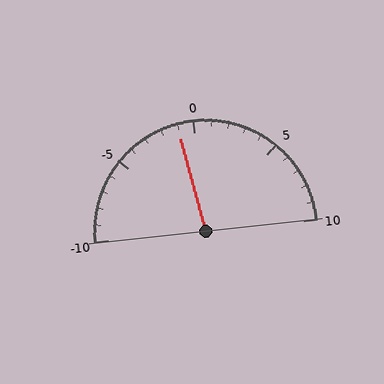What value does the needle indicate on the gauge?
The needle indicates approximately -1.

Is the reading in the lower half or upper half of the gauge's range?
The reading is in the lower half of the range (-10 to 10).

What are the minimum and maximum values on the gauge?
The gauge ranges from -10 to 10.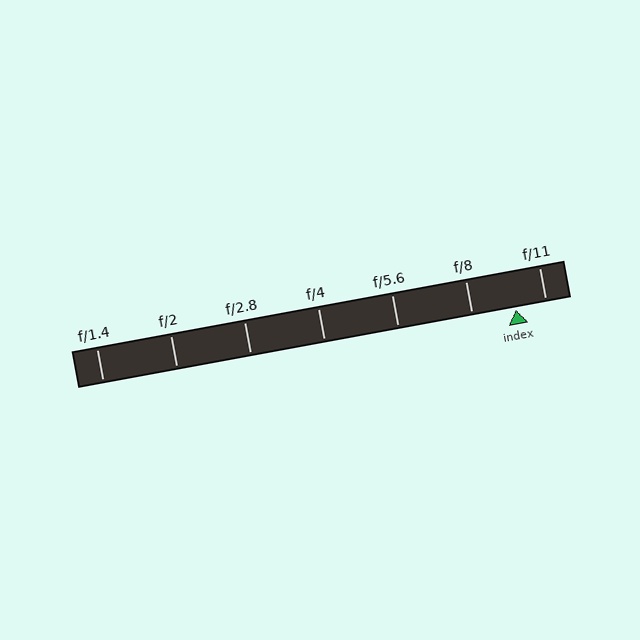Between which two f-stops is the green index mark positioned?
The index mark is between f/8 and f/11.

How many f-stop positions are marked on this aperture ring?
There are 7 f-stop positions marked.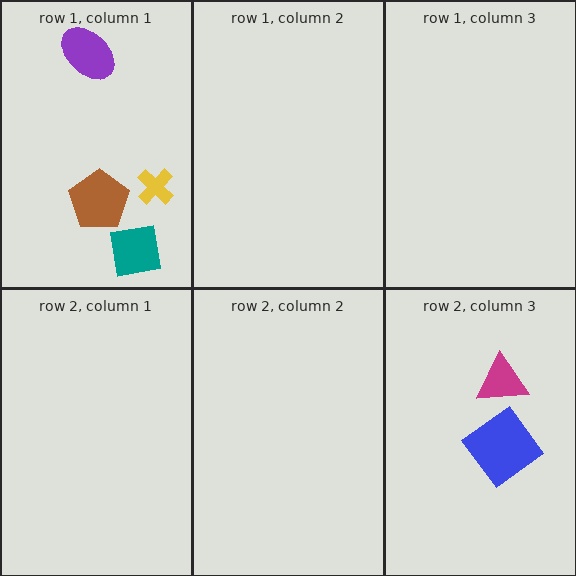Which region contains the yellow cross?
The row 1, column 1 region.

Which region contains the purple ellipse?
The row 1, column 1 region.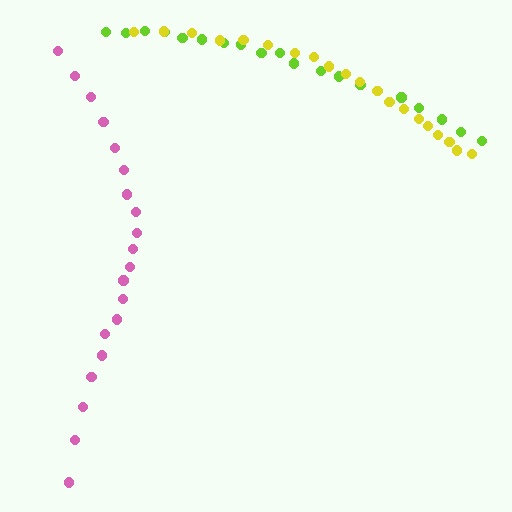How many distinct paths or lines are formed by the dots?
There are 3 distinct paths.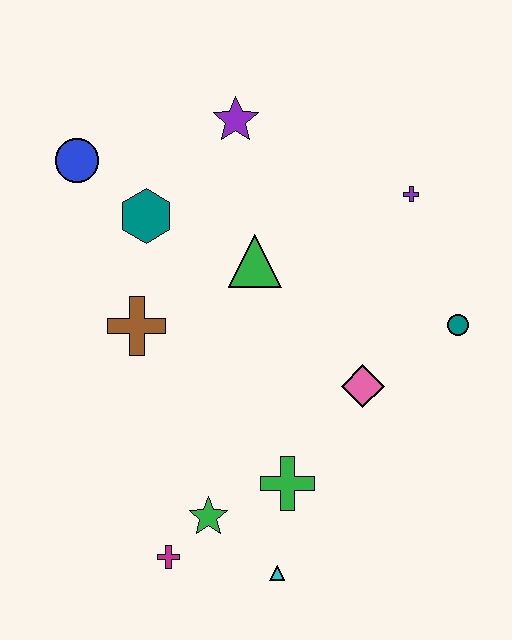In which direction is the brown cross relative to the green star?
The brown cross is above the green star.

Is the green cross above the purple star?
No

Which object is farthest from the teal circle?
The blue circle is farthest from the teal circle.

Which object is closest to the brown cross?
The teal hexagon is closest to the brown cross.